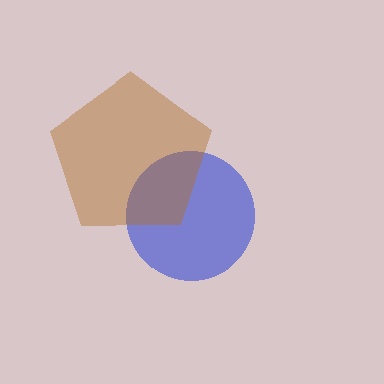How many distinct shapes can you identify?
There are 2 distinct shapes: a blue circle, a brown pentagon.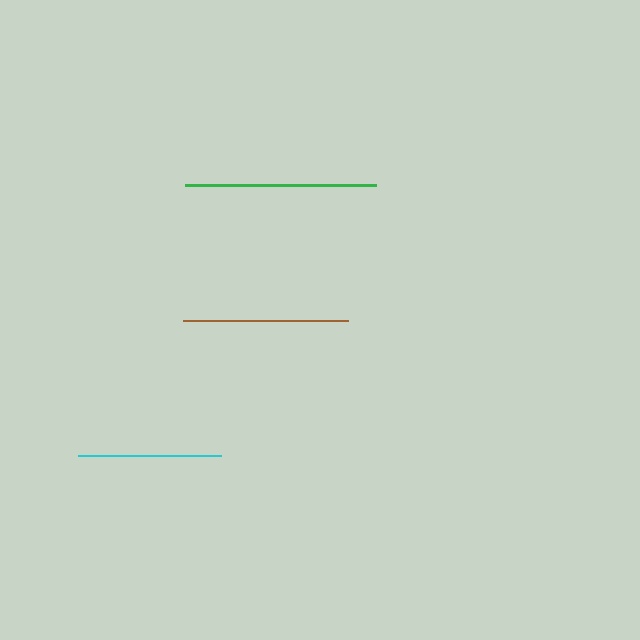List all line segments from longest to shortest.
From longest to shortest: green, brown, cyan.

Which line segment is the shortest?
The cyan line is the shortest at approximately 143 pixels.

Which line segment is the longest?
The green line is the longest at approximately 191 pixels.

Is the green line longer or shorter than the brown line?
The green line is longer than the brown line.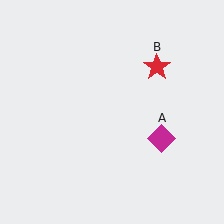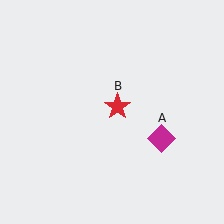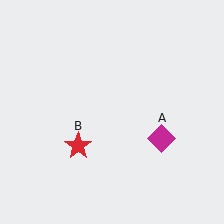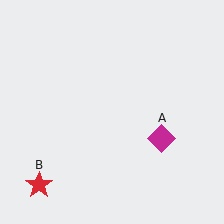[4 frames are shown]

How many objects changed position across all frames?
1 object changed position: red star (object B).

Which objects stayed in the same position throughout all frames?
Magenta diamond (object A) remained stationary.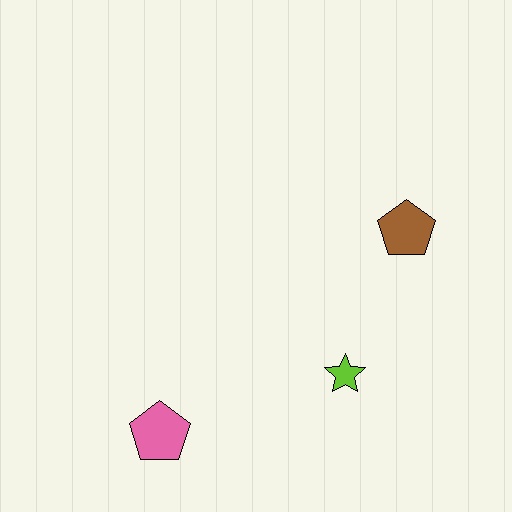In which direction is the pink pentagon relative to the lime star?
The pink pentagon is to the left of the lime star.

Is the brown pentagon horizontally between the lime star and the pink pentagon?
No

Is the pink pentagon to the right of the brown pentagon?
No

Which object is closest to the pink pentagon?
The lime star is closest to the pink pentagon.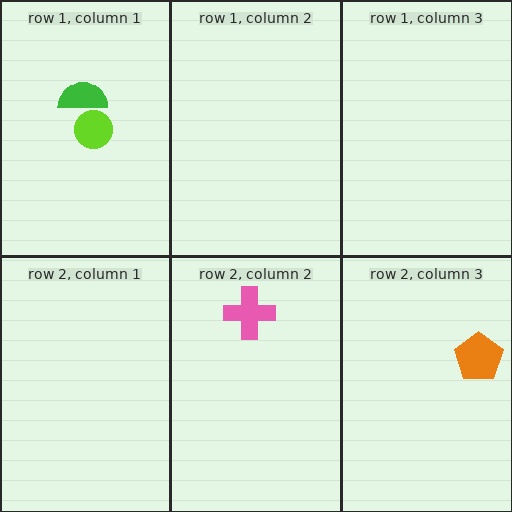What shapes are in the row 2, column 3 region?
The orange pentagon.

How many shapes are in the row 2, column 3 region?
1.